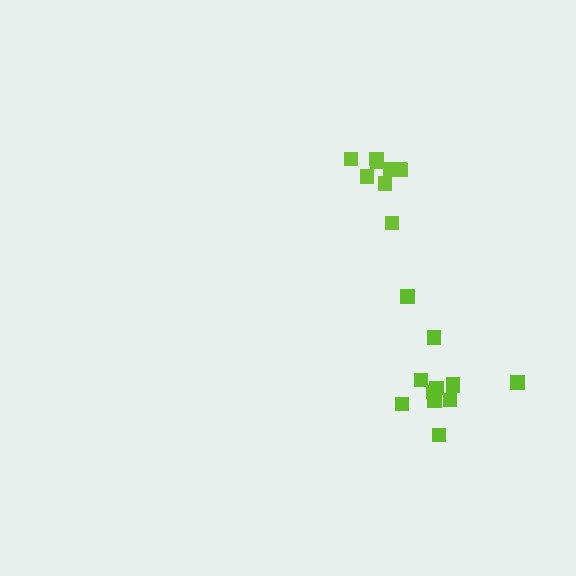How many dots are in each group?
Group 1: 9 dots, Group 2: 12 dots (21 total).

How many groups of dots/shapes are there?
There are 2 groups.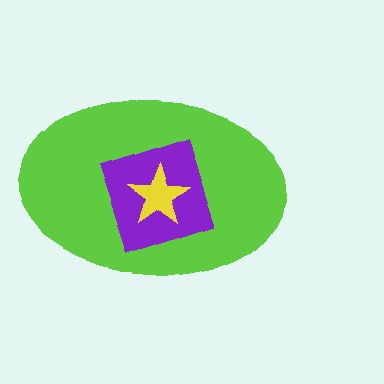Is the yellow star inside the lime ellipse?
Yes.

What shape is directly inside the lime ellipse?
The purple diamond.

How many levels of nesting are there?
3.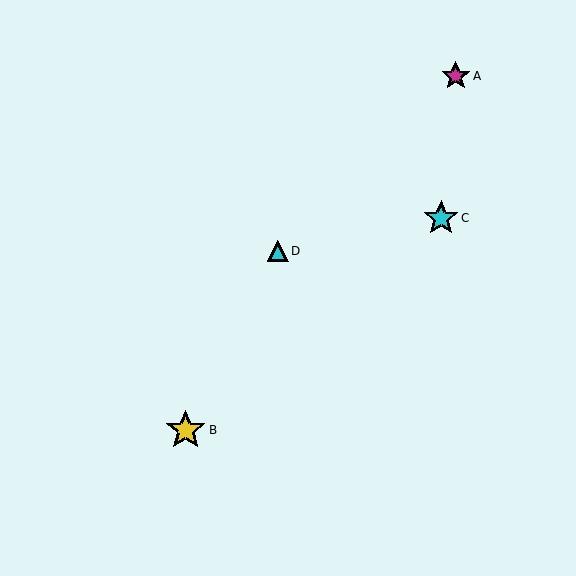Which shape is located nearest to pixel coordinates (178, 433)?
The yellow star (labeled B) at (186, 430) is nearest to that location.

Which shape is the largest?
The yellow star (labeled B) is the largest.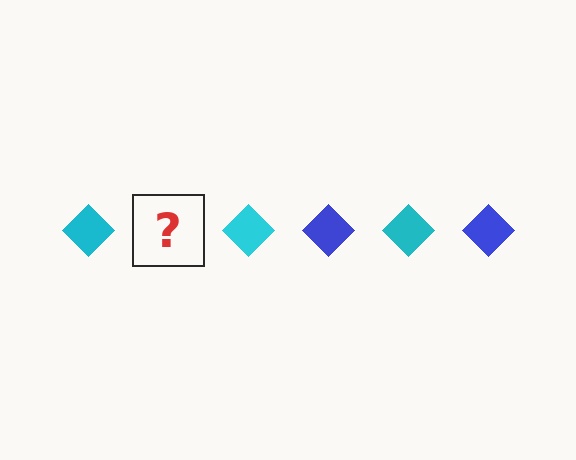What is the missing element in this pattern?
The missing element is a blue diamond.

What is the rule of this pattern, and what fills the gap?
The rule is that the pattern cycles through cyan, blue diamonds. The gap should be filled with a blue diamond.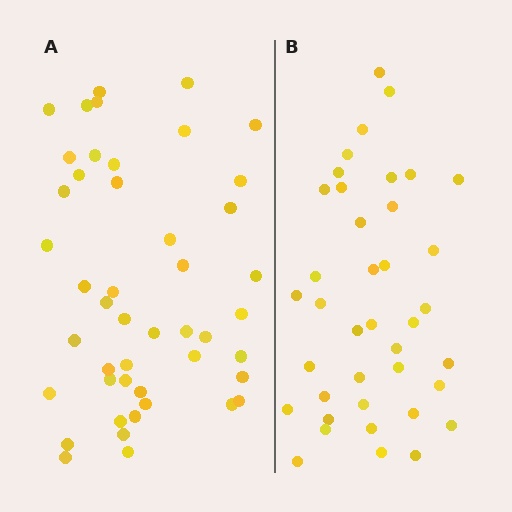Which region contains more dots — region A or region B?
Region A (the left region) has more dots.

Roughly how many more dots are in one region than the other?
Region A has roughly 8 or so more dots than region B.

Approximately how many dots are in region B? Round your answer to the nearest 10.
About 40 dots. (The exact count is 39, which rounds to 40.)